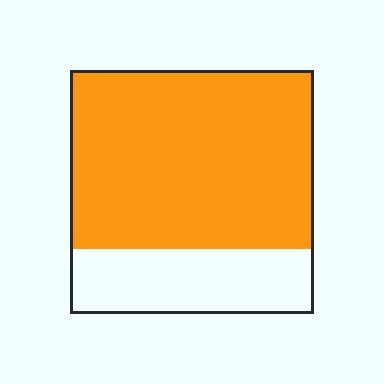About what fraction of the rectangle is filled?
About three quarters (3/4).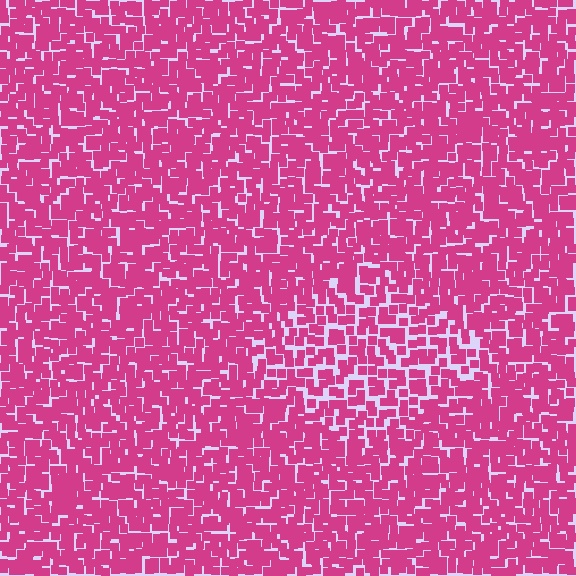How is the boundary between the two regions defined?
The boundary is defined by a change in element density (approximately 1.5x ratio). All elements are the same color, size, and shape.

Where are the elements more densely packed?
The elements are more densely packed outside the diamond boundary.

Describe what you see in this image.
The image contains small magenta elements arranged at two different densities. A diamond-shaped region is visible where the elements are less densely packed than the surrounding area.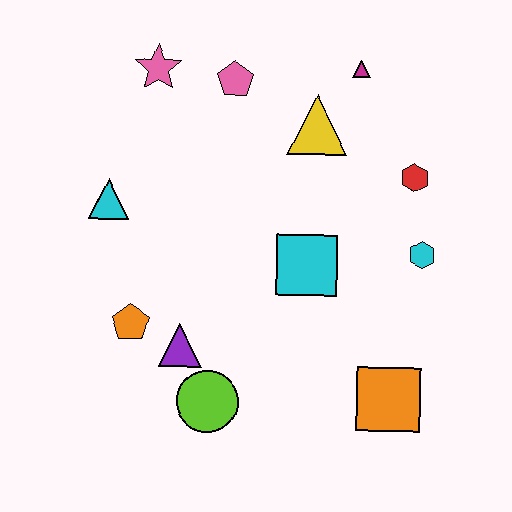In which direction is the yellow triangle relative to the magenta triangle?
The yellow triangle is below the magenta triangle.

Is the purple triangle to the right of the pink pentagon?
No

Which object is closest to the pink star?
The pink pentagon is closest to the pink star.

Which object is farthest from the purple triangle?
The magenta triangle is farthest from the purple triangle.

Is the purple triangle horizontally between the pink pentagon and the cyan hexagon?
No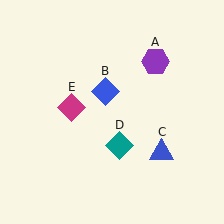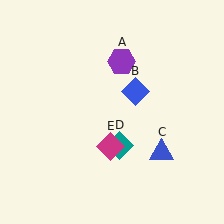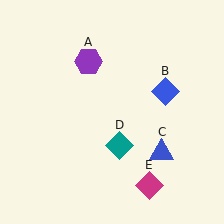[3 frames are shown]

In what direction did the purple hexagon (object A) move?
The purple hexagon (object A) moved left.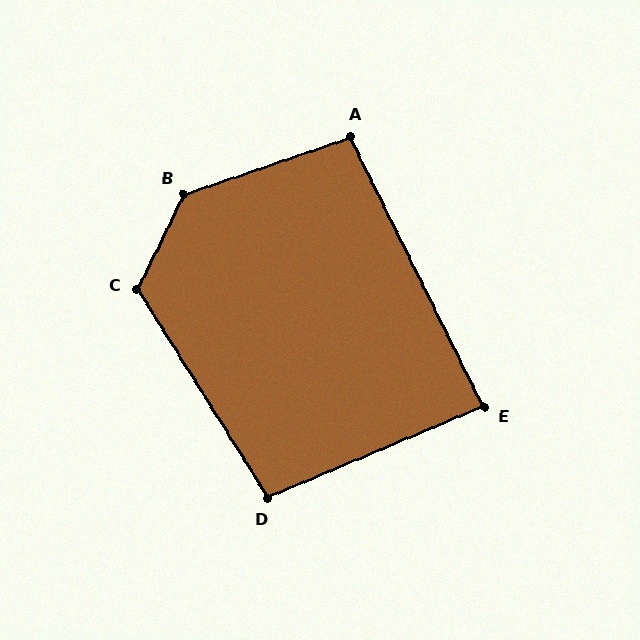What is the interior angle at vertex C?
Approximately 122 degrees (obtuse).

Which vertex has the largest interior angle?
B, at approximately 135 degrees.